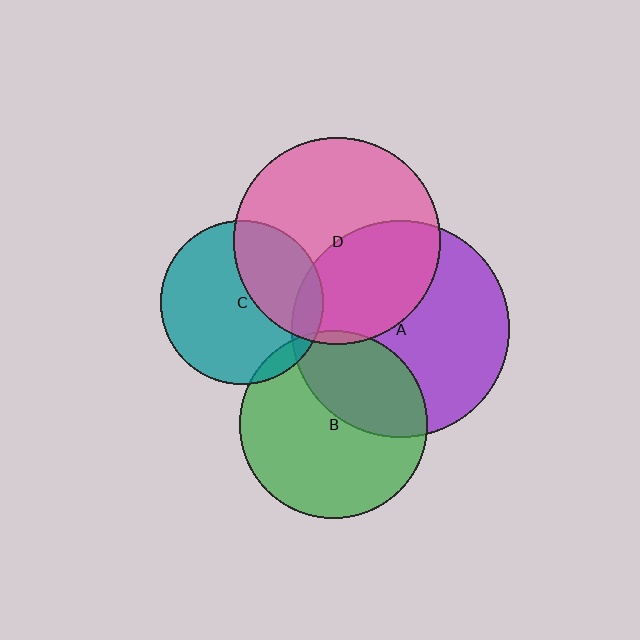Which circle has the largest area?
Circle A (purple).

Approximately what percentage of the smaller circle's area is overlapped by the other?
Approximately 5%.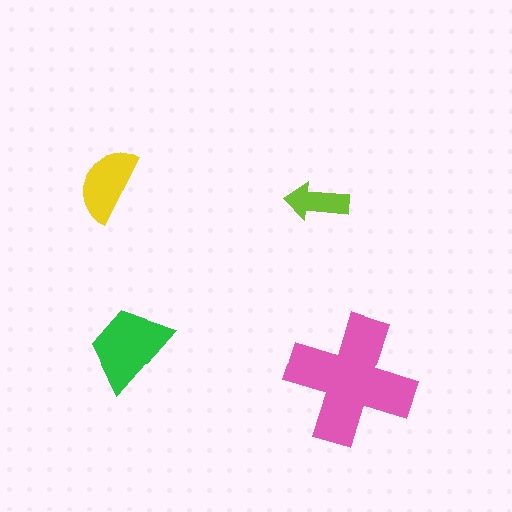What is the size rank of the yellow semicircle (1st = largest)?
3rd.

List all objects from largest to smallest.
The pink cross, the green trapezoid, the yellow semicircle, the lime arrow.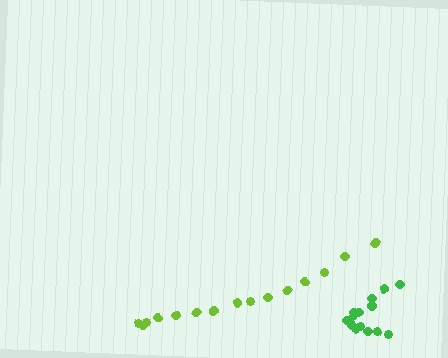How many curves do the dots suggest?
There are 2 distinct paths.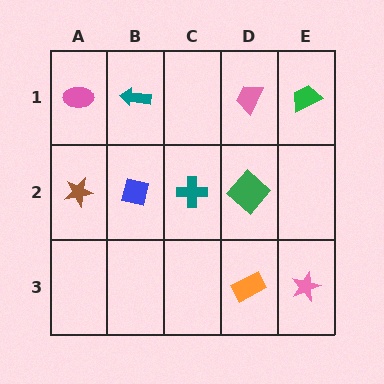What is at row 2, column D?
A green diamond.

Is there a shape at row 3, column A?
No, that cell is empty.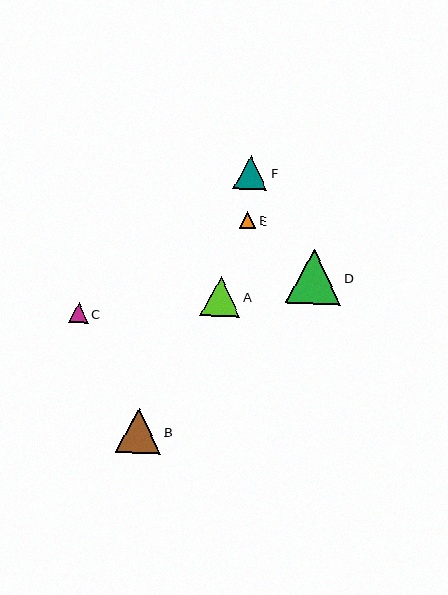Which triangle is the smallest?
Triangle E is the smallest with a size of approximately 16 pixels.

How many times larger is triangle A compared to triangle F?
Triangle A is approximately 1.2 times the size of triangle F.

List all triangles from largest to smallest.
From largest to smallest: D, B, A, F, C, E.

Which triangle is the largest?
Triangle D is the largest with a size of approximately 55 pixels.